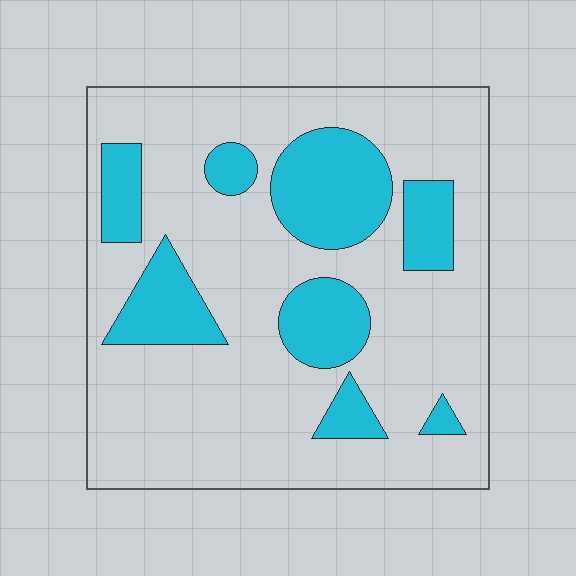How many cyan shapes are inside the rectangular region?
8.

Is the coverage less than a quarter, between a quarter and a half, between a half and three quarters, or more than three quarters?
Less than a quarter.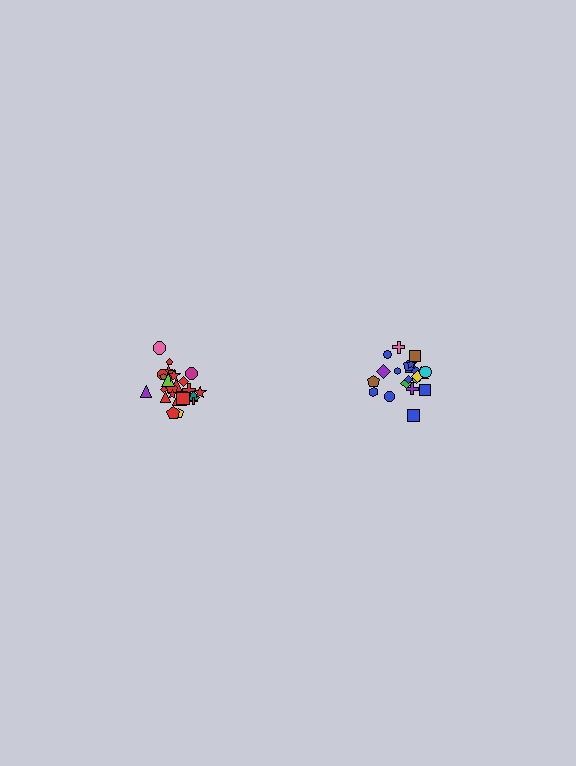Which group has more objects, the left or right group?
The left group.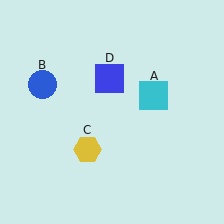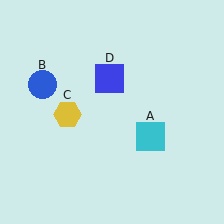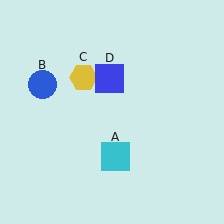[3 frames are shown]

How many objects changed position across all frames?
2 objects changed position: cyan square (object A), yellow hexagon (object C).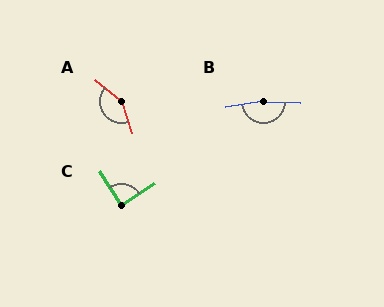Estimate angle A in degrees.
Approximately 148 degrees.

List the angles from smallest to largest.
C (90°), A (148°), B (170°).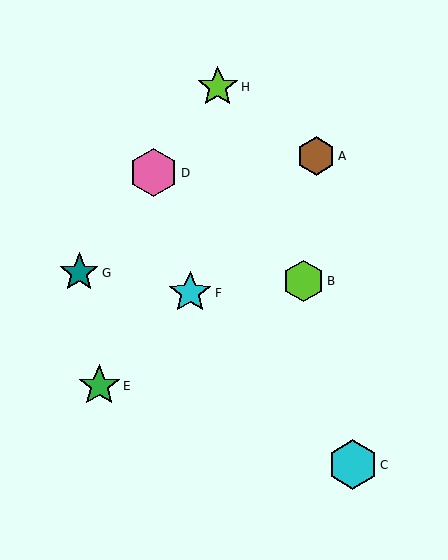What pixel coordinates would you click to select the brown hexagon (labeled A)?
Click at (316, 156) to select the brown hexagon A.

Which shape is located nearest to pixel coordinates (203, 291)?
The cyan star (labeled F) at (190, 293) is nearest to that location.